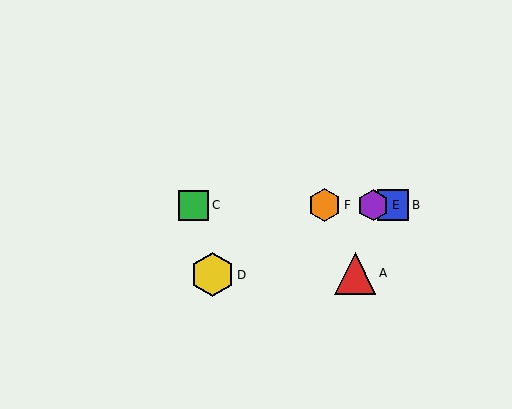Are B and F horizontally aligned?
Yes, both are at y≈205.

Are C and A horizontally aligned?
No, C is at y≈205 and A is at y≈273.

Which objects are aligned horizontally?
Objects B, C, E, F are aligned horizontally.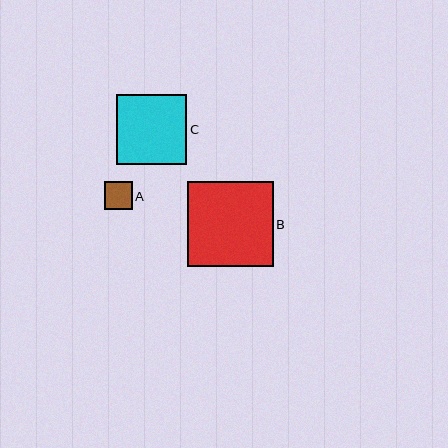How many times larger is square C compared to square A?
Square C is approximately 2.5 times the size of square A.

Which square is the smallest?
Square A is the smallest with a size of approximately 28 pixels.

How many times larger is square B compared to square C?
Square B is approximately 1.2 times the size of square C.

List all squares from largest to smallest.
From largest to smallest: B, C, A.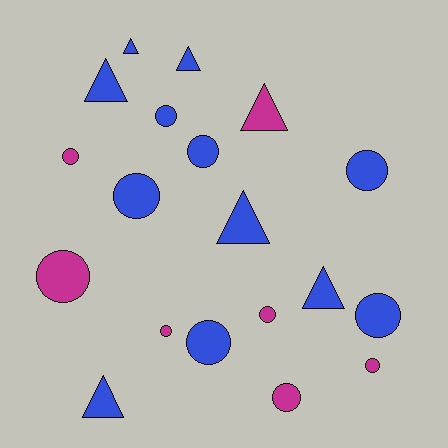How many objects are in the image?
There are 19 objects.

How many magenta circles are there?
There are 6 magenta circles.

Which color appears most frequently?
Blue, with 12 objects.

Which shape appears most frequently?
Circle, with 12 objects.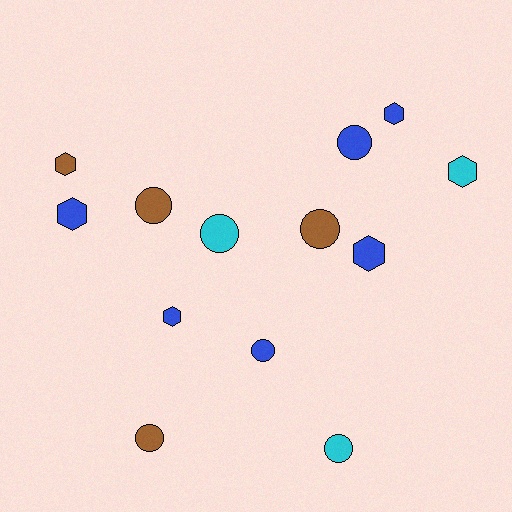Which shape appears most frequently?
Circle, with 7 objects.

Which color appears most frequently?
Blue, with 6 objects.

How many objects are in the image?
There are 13 objects.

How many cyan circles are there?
There are 2 cyan circles.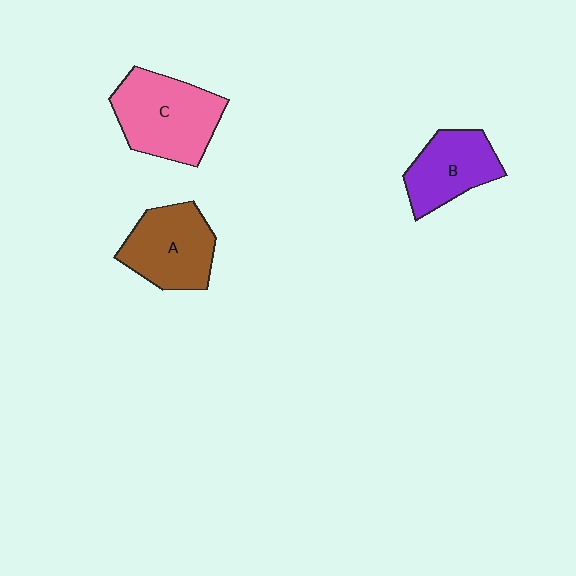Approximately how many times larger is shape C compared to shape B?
Approximately 1.4 times.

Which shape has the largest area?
Shape C (pink).